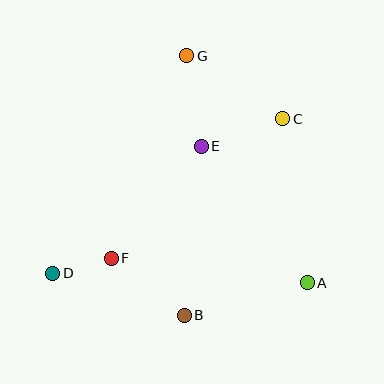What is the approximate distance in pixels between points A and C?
The distance between A and C is approximately 166 pixels.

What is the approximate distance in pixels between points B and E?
The distance between B and E is approximately 170 pixels.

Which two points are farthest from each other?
Points C and D are farthest from each other.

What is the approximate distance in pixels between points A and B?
The distance between A and B is approximately 127 pixels.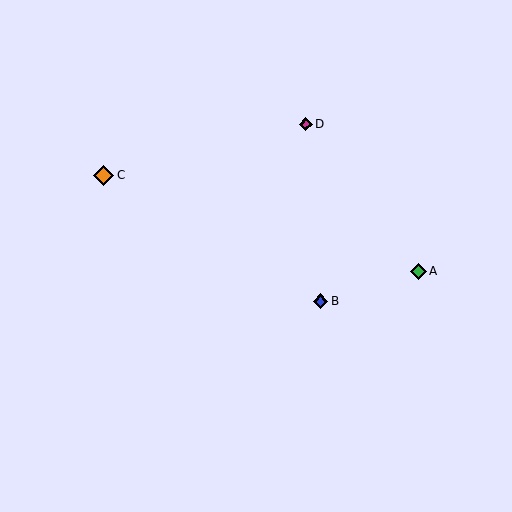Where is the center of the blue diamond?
The center of the blue diamond is at (321, 301).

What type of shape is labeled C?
Shape C is an orange diamond.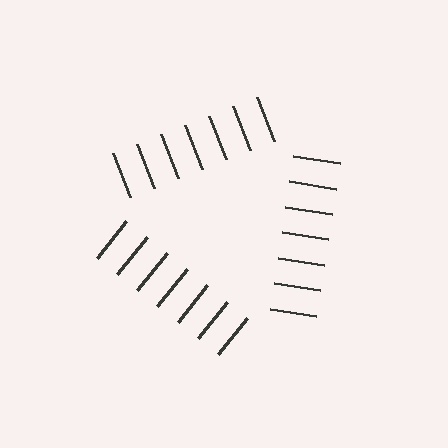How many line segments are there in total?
21 — 7 along each of the 3 edges.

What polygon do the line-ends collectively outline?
An illusory triangle — the line segments terminate on its edges but no continuous stroke is drawn.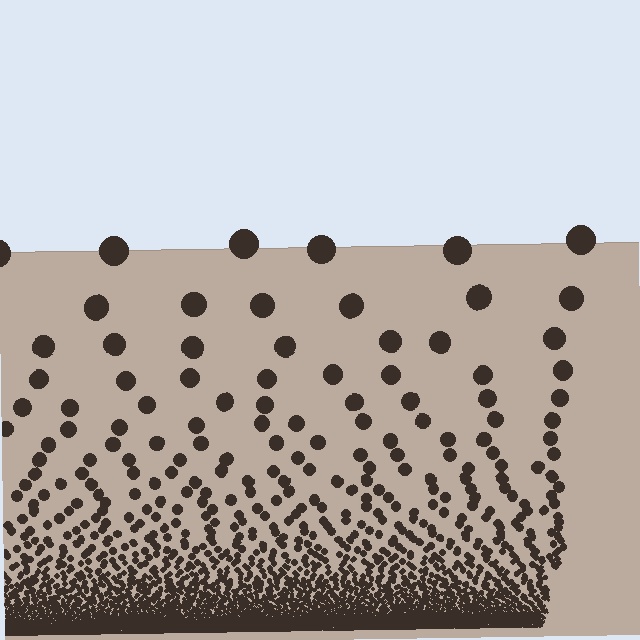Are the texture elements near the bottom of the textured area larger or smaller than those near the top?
Smaller. The gradient is inverted — elements near the bottom are smaller and denser.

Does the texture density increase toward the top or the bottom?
Density increases toward the bottom.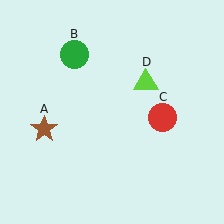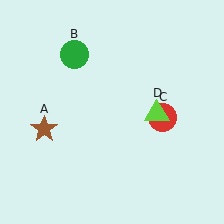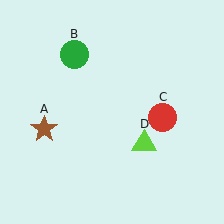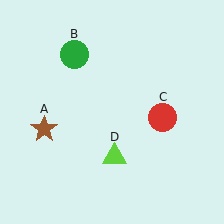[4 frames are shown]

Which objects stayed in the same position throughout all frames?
Brown star (object A) and green circle (object B) and red circle (object C) remained stationary.